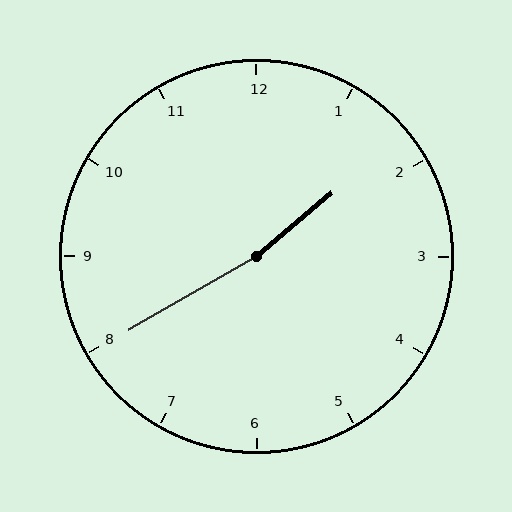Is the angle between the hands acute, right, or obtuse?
It is obtuse.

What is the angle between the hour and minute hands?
Approximately 170 degrees.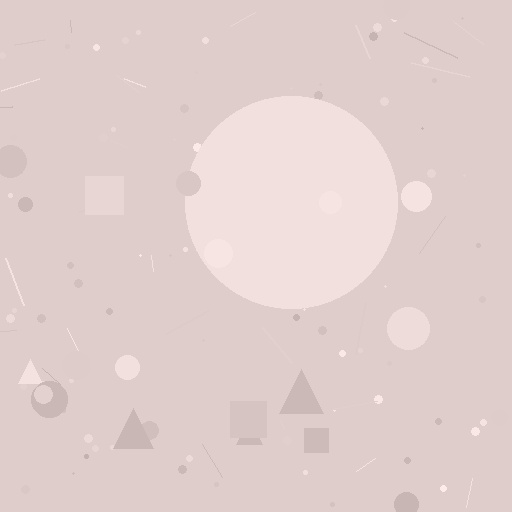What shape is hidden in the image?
A circle is hidden in the image.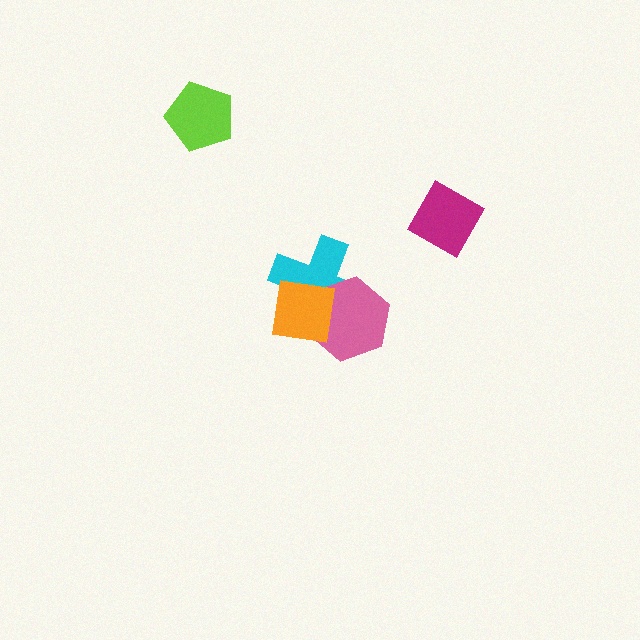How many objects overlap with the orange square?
2 objects overlap with the orange square.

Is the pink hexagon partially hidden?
Yes, it is partially covered by another shape.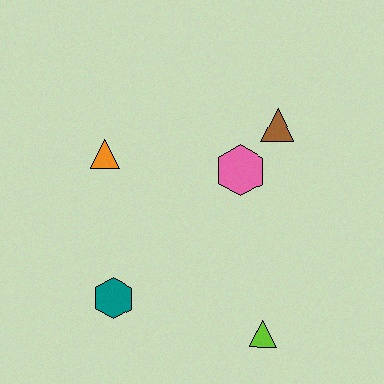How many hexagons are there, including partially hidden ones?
There are 2 hexagons.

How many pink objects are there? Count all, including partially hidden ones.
There is 1 pink object.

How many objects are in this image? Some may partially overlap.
There are 5 objects.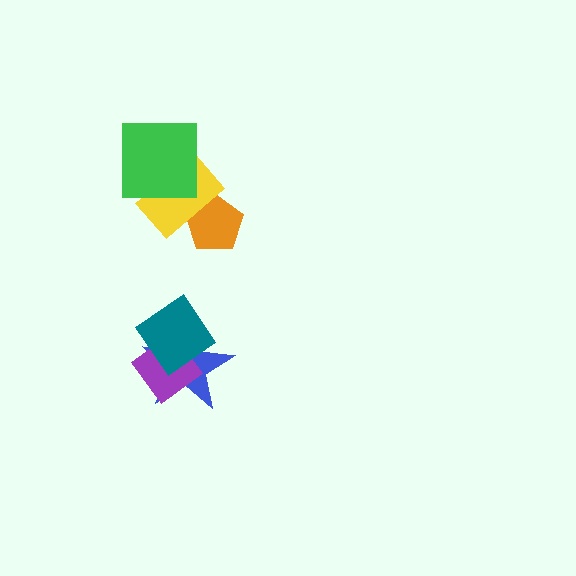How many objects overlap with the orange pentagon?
1 object overlaps with the orange pentagon.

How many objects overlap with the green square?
1 object overlaps with the green square.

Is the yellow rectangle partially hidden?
Yes, it is partially covered by another shape.